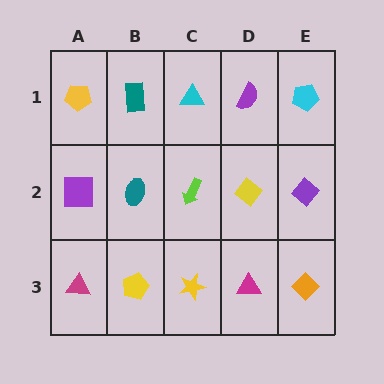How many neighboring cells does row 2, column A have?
3.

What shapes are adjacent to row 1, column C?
A lime arrow (row 2, column C), a teal rectangle (row 1, column B), a purple semicircle (row 1, column D).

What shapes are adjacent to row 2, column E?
A cyan pentagon (row 1, column E), an orange diamond (row 3, column E), a yellow diamond (row 2, column D).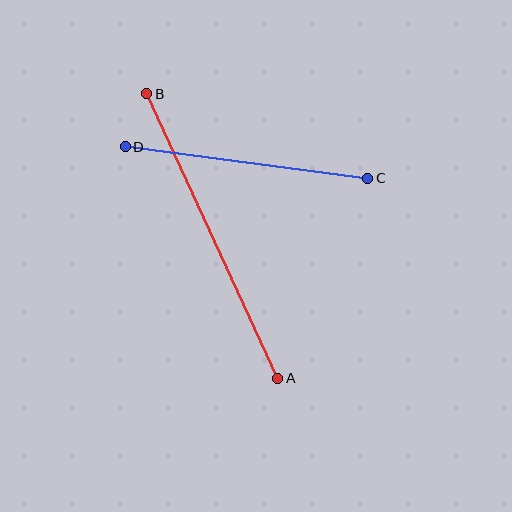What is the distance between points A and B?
The distance is approximately 313 pixels.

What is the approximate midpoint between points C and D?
The midpoint is at approximately (247, 163) pixels.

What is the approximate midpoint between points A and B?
The midpoint is at approximately (212, 236) pixels.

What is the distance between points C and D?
The distance is approximately 245 pixels.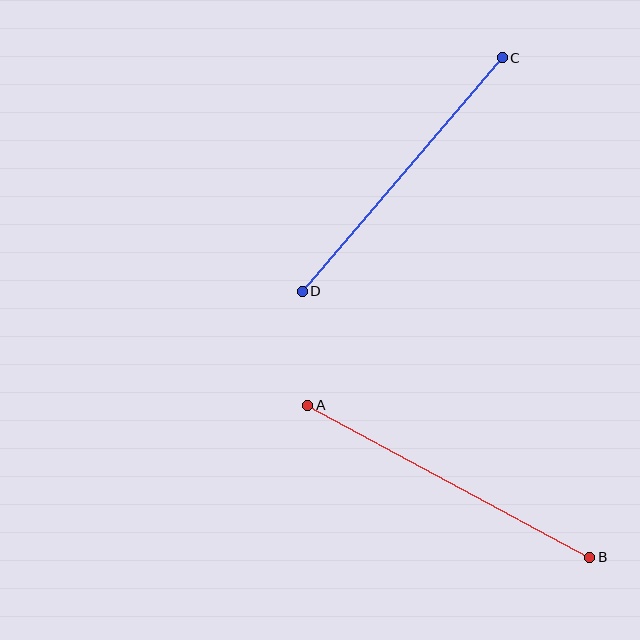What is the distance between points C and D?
The distance is approximately 308 pixels.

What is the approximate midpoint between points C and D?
The midpoint is at approximately (402, 174) pixels.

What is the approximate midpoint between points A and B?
The midpoint is at approximately (449, 481) pixels.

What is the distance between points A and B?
The distance is approximately 321 pixels.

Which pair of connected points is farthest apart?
Points A and B are farthest apart.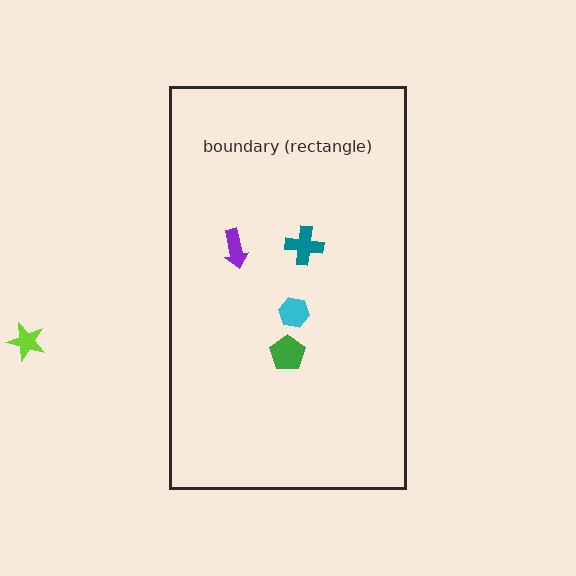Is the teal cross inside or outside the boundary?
Inside.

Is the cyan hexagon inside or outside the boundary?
Inside.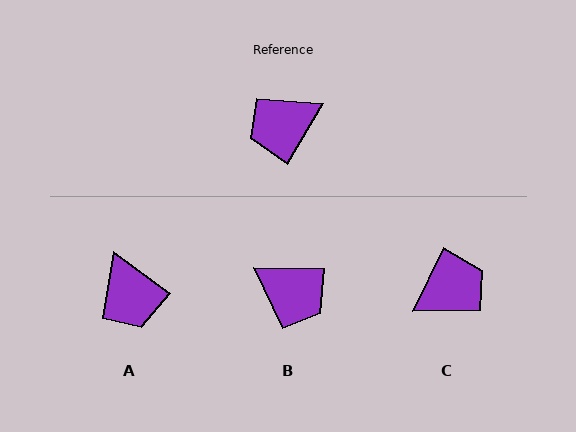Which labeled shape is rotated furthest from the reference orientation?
C, about 175 degrees away.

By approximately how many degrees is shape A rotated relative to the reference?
Approximately 85 degrees counter-clockwise.